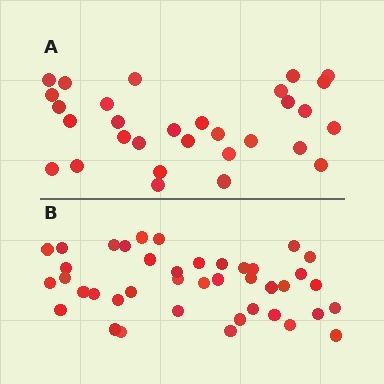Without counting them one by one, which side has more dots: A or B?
Region B (the bottom region) has more dots.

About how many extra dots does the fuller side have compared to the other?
Region B has roughly 12 or so more dots than region A.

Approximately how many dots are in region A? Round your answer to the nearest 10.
About 30 dots.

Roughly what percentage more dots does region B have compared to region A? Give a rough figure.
About 35% more.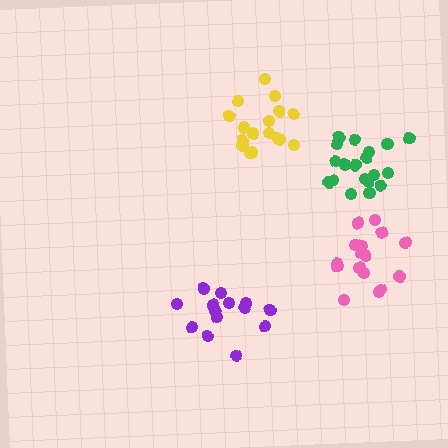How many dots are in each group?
Group 1: 16 dots, Group 2: 19 dots, Group 3: 18 dots, Group 4: 14 dots (67 total).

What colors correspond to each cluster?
The clusters are colored: pink, green, yellow, purple.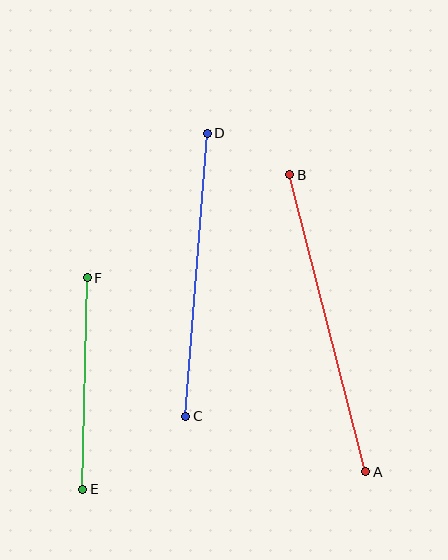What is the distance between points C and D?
The distance is approximately 284 pixels.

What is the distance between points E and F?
The distance is approximately 211 pixels.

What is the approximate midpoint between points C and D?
The midpoint is at approximately (196, 275) pixels.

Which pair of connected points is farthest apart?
Points A and B are farthest apart.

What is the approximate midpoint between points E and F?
The midpoint is at approximately (85, 383) pixels.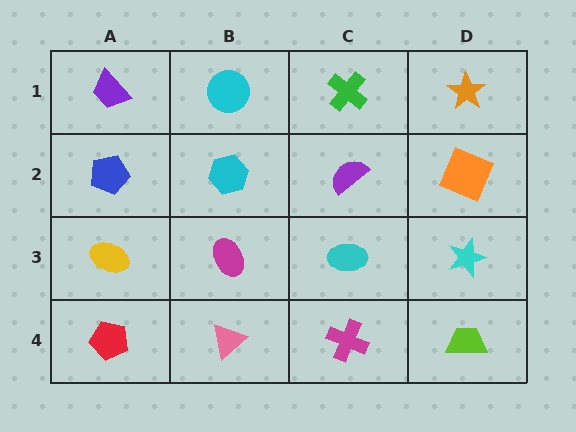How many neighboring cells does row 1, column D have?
2.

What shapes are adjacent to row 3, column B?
A cyan hexagon (row 2, column B), a pink triangle (row 4, column B), a yellow ellipse (row 3, column A), a cyan ellipse (row 3, column C).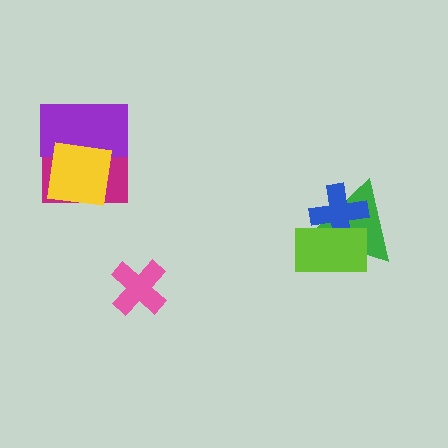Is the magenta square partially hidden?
Yes, it is partially covered by another shape.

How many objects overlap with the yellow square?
2 objects overlap with the yellow square.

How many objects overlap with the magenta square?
2 objects overlap with the magenta square.